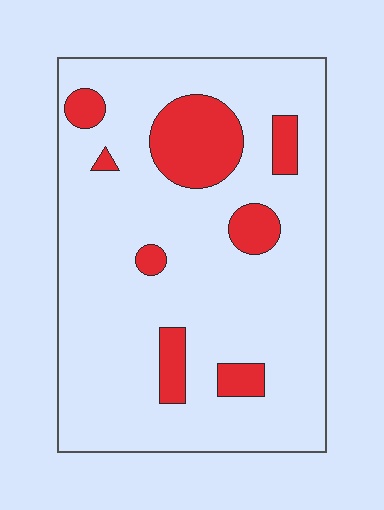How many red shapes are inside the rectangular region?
8.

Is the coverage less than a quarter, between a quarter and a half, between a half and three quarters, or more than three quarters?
Less than a quarter.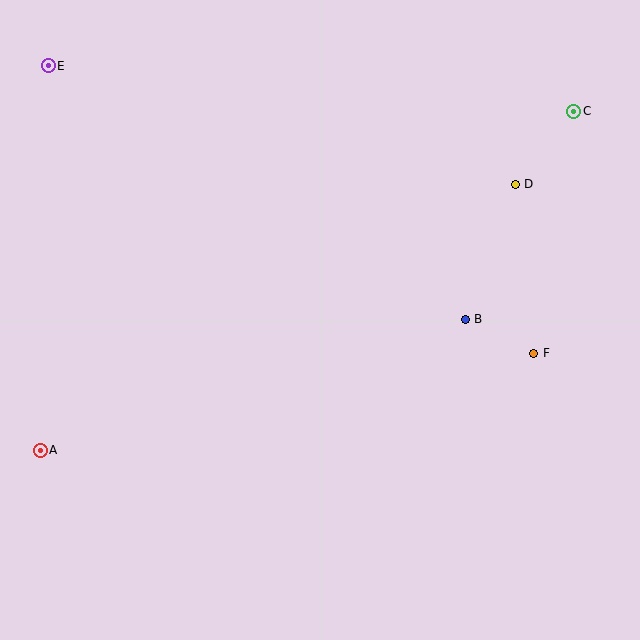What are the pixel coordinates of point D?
Point D is at (515, 184).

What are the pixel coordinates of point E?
Point E is at (48, 66).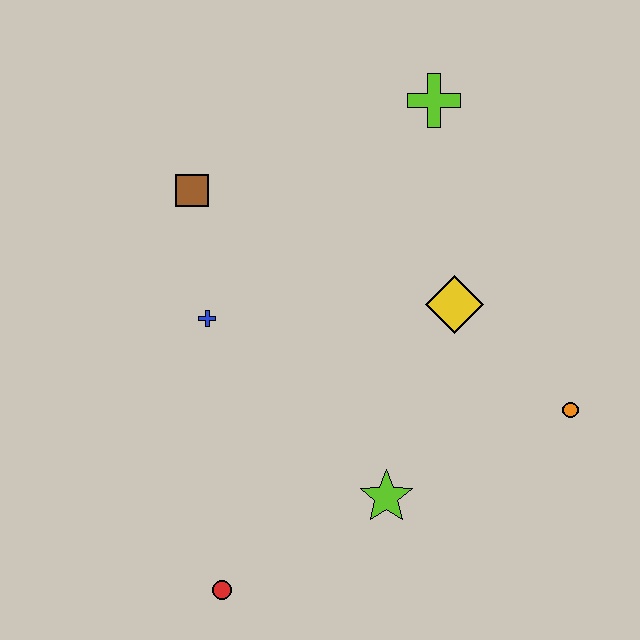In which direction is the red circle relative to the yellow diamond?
The red circle is below the yellow diamond.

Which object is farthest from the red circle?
The lime cross is farthest from the red circle.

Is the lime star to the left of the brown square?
No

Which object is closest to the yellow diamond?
The orange circle is closest to the yellow diamond.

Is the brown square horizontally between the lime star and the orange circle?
No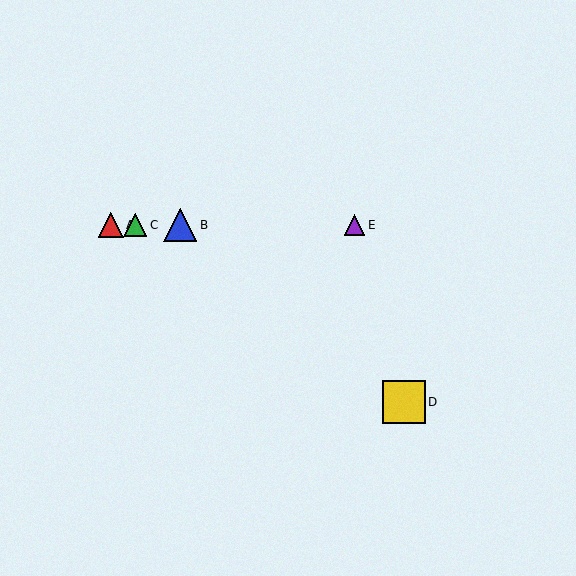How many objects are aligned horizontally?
4 objects (A, B, C, E) are aligned horizontally.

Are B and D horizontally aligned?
No, B is at y≈225 and D is at y≈402.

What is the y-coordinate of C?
Object C is at y≈225.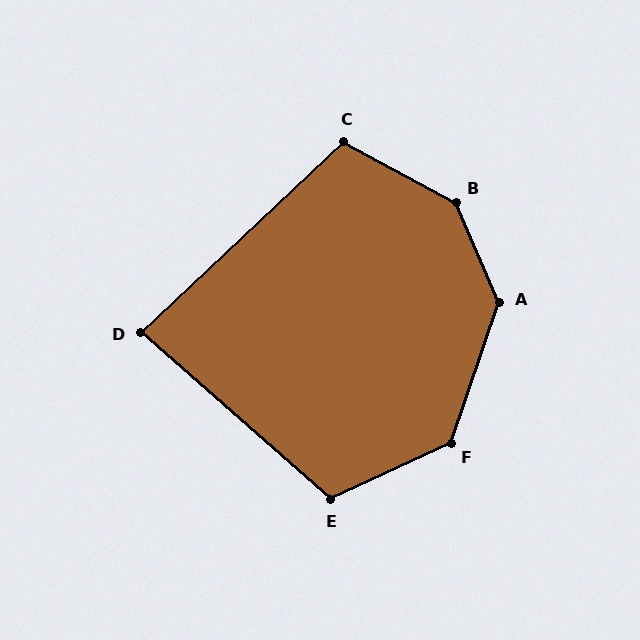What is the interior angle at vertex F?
Approximately 134 degrees (obtuse).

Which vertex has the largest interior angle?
B, at approximately 142 degrees.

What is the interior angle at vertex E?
Approximately 114 degrees (obtuse).